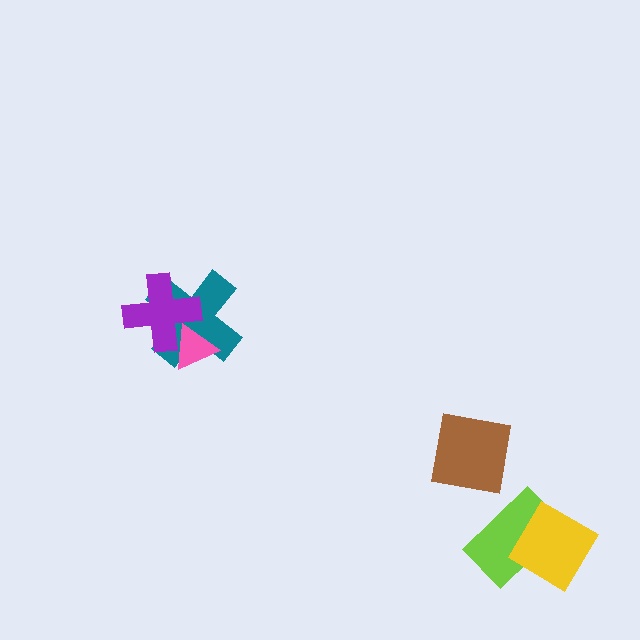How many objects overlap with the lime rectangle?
1 object overlaps with the lime rectangle.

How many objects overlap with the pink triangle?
2 objects overlap with the pink triangle.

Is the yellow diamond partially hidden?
No, no other shape covers it.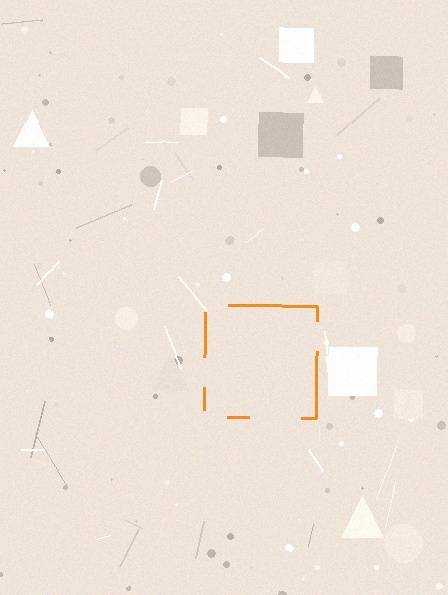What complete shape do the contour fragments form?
The contour fragments form a square.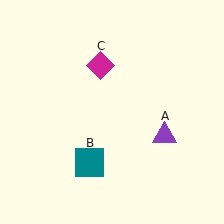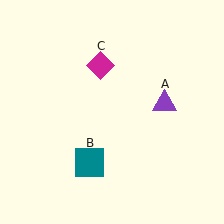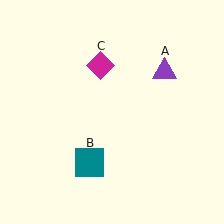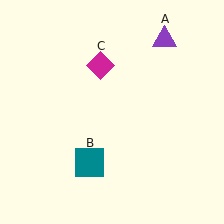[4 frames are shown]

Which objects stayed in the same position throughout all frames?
Teal square (object B) and magenta diamond (object C) remained stationary.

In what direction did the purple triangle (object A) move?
The purple triangle (object A) moved up.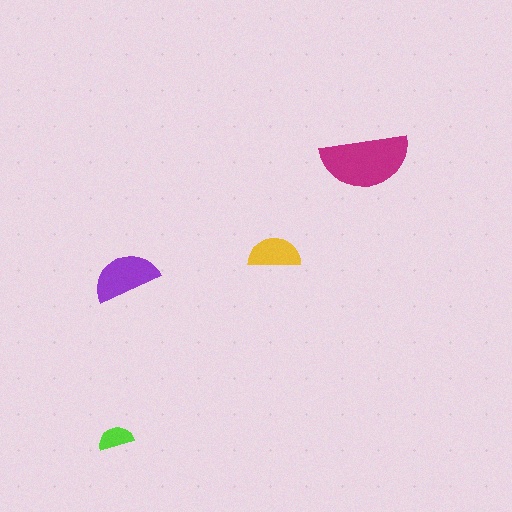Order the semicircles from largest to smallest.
the magenta one, the purple one, the yellow one, the lime one.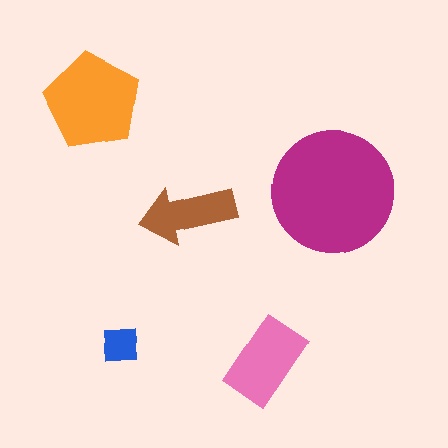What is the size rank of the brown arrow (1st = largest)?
4th.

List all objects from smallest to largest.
The blue square, the brown arrow, the pink rectangle, the orange pentagon, the magenta circle.